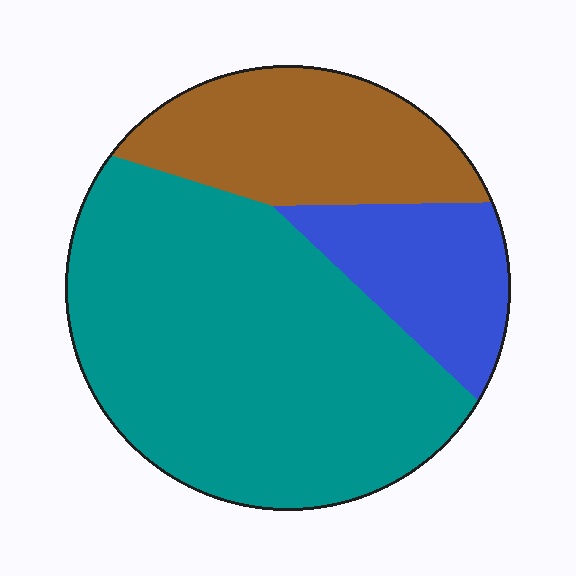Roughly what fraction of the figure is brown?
Brown covers roughly 25% of the figure.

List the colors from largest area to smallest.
From largest to smallest: teal, brown, blue.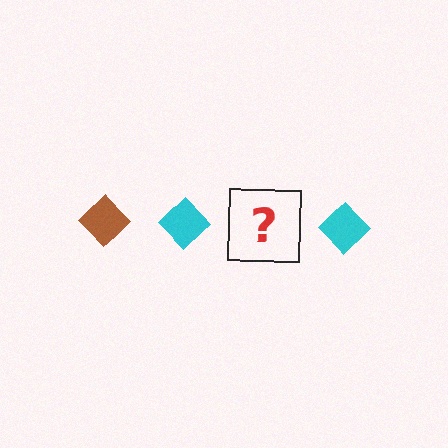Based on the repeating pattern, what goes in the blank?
The blank should be a brown diamond.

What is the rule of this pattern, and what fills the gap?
The rule is that the pattern cycles through brown, cyan diamonds. The gap should be filled with a brown diamond.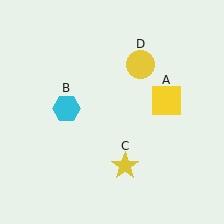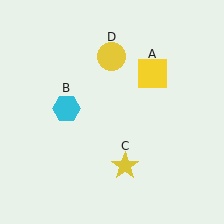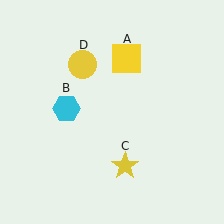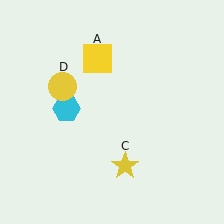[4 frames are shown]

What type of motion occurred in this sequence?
The yellow square (object A), yellow circle (object D) rotated counterclockwise around the center of the scene.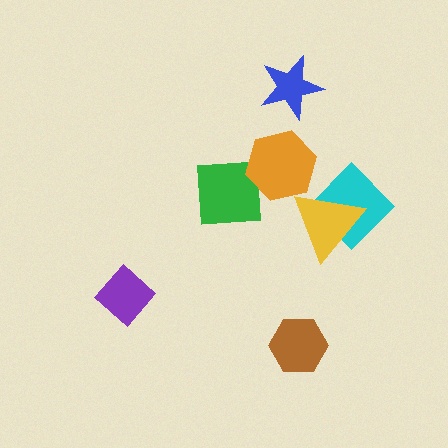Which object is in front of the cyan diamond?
The yellow triangle is in front of the cyan diamond.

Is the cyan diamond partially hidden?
Yes, it is partially covered by another shape.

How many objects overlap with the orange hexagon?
1 object overlaps with the orange hexagon.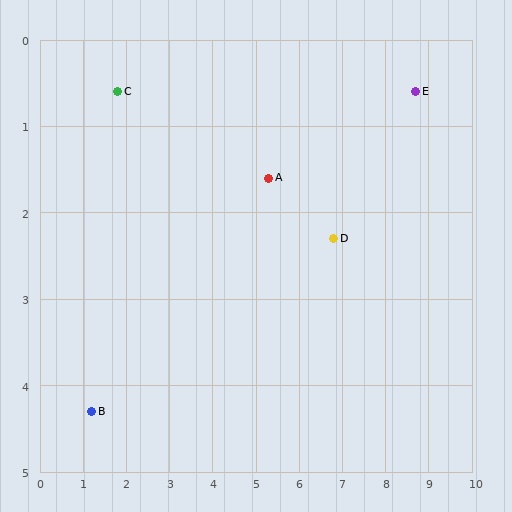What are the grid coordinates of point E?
Point E is at approximately (8.7, 0.6).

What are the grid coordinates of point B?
Point B is at approximately (1.2, 4.3).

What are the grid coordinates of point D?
Point D is at approximately (6.8, 2.3).